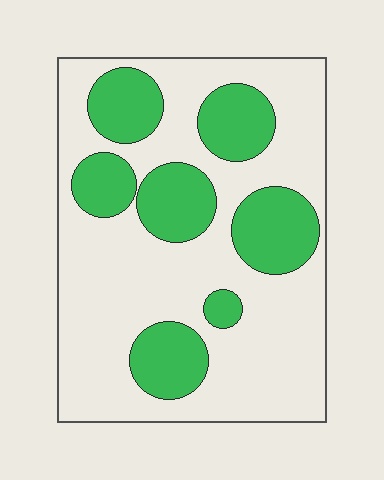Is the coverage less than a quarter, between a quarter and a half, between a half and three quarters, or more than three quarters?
Between a quarter and a half.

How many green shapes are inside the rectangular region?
7.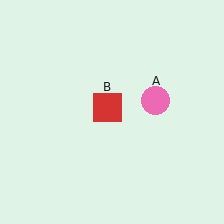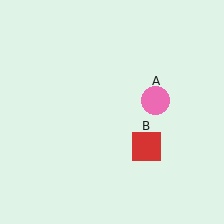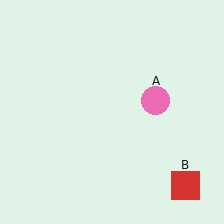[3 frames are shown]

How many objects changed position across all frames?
1 object changed position: red square (object B).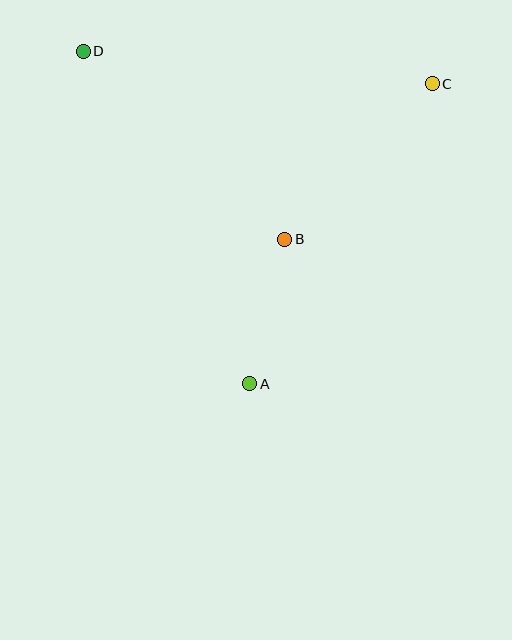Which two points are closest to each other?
Points A and B are closest to each other.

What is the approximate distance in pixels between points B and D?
The distance between B and D is approximately 276 pixels.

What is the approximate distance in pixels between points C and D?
The distance between C and D is approximately 351 pixels.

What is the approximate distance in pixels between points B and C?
The distance between B and C is approximately 214 pixels.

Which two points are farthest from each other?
Points A and D are farthest from each other.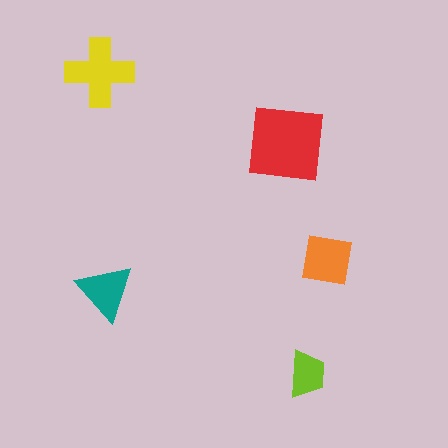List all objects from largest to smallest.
The red square, the yellow cross, the orange square, the teal triangle, the lime trapezoid.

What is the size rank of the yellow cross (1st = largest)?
2nd.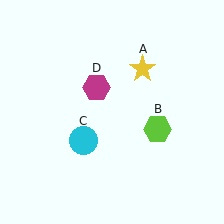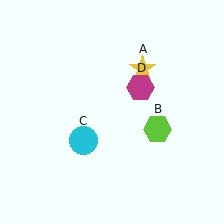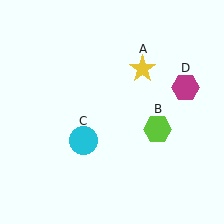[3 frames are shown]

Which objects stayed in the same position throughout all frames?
Yellow star (object A) and lime hexagon (object B) and cyan circle (object C) remained stationary.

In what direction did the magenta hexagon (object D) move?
The magenta hexagon (object D) moved right.